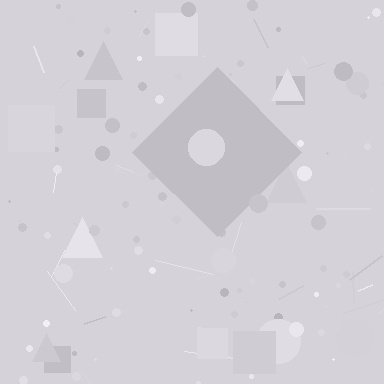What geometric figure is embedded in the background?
A diamond is embedded in the background.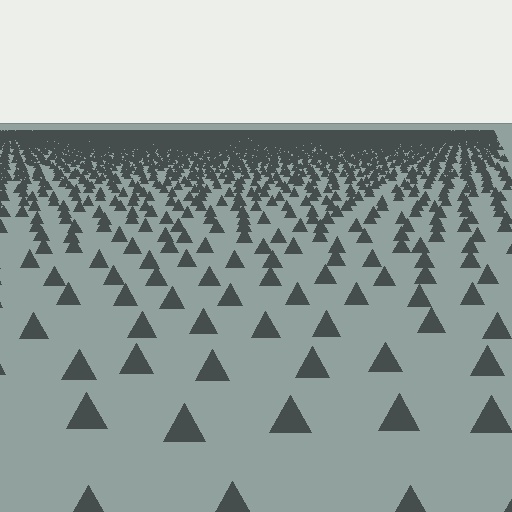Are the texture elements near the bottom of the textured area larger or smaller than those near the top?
Larger. Near the bottom, elements are closer to the viewer and appear at a bigger on-screen size.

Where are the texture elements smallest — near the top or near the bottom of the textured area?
Near the top.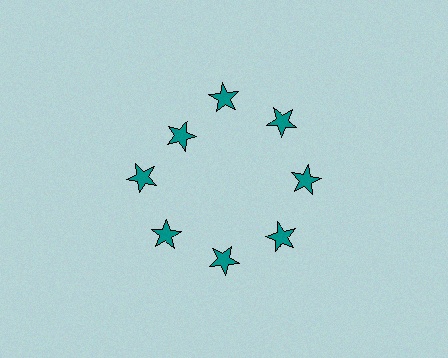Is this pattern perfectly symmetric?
No. The 8 teal stars are arranged in a ring, but one element near the 10 o'clock position is pulled inward toward the center, breaking the 8-fold rotational symmetry.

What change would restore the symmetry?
The symmetry would be restored by moving it outward, back onto the ring so that all 8 stars sit at equal angles and equal distance from the center.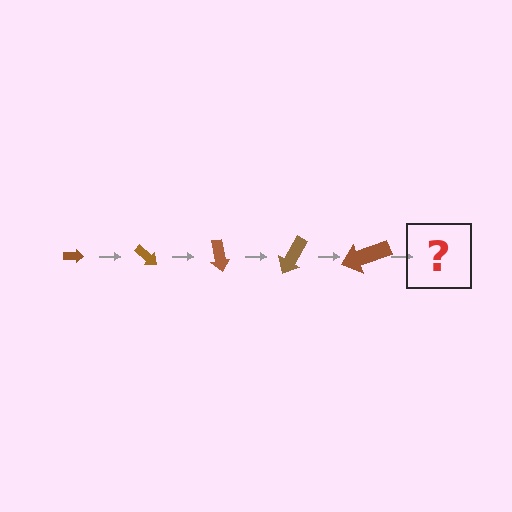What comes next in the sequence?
The next element should be an arrow, larger than the previous one and rotated 200 degrees from the start.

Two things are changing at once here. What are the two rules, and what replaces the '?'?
The two rules are that the arrow grows larger each step and it rotates 40 degrees each step. The '?' should be an arrow, larger than the previous one and rotated 200 degrees from the start.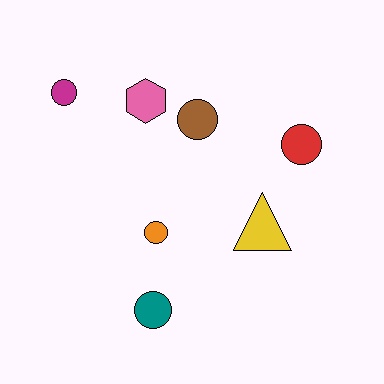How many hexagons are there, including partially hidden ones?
There is 1 hexagon.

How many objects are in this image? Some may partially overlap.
There are 7 objects.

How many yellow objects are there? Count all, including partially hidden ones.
There is 1 yellow object.